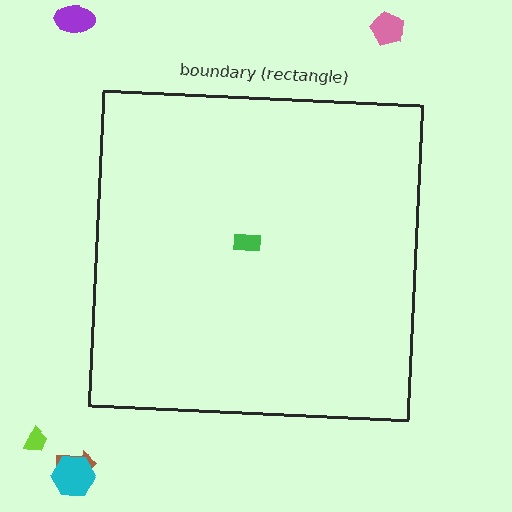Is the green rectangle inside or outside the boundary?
Inside.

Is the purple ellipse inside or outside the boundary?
Outside.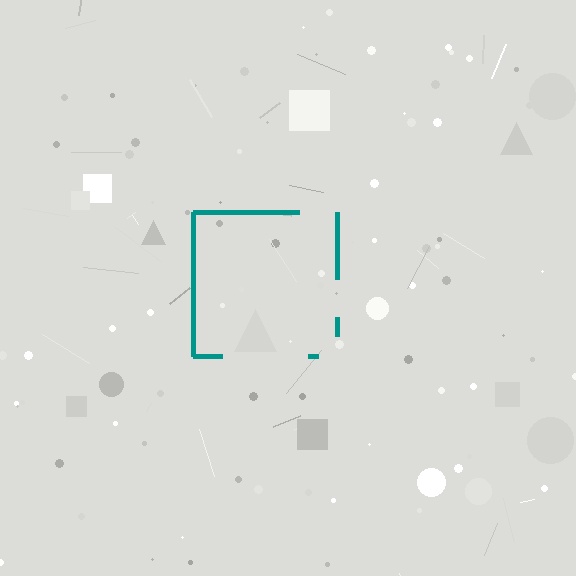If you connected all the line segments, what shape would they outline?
They would outline a square.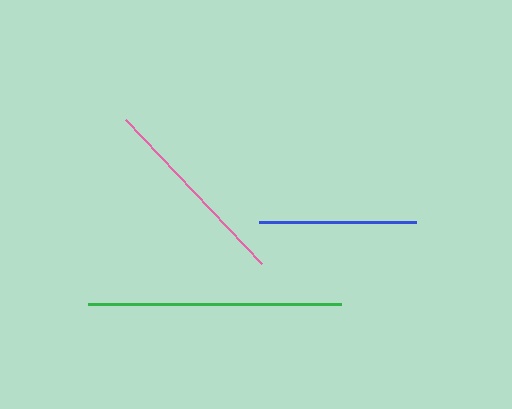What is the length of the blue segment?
The blue segment is approximately 157 pixels long.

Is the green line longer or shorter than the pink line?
The green line is longer than the pink line.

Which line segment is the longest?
The green line is the longest at approximately 253 pixels.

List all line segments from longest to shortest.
From longest to shortest: green, pink, blue.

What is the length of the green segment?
The green segment is approximately 253 pixels long.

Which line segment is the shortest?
The blue line is the shortest at approximately 157 pixels.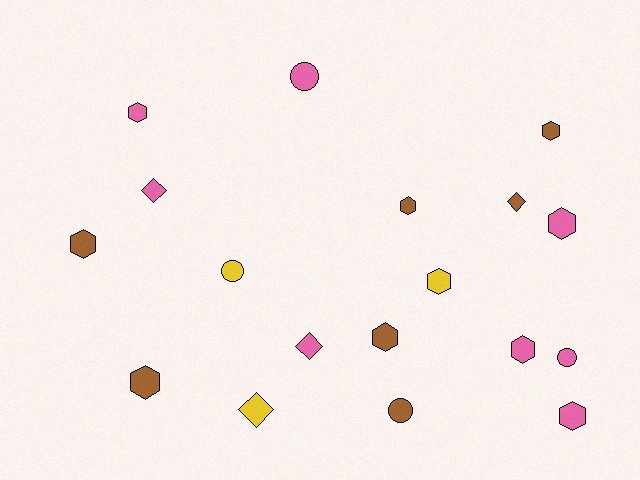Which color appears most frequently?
Pink, with 8 objects.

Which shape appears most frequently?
Hexagon, with 10 objects.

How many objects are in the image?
There are 18 objects.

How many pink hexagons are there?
There are 4 pink hexagons.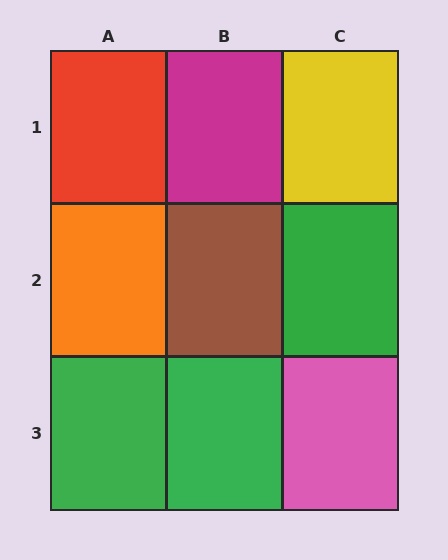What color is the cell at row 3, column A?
Green.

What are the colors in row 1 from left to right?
Red, magenta, yellow.